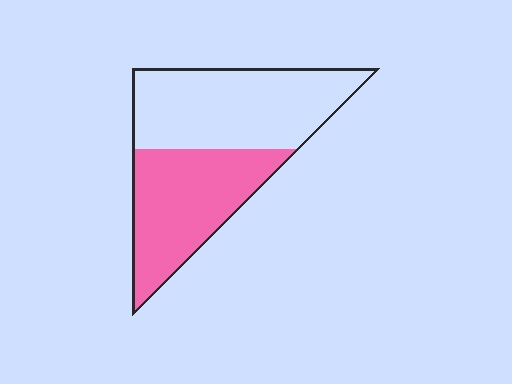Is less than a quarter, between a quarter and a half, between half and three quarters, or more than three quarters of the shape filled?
Between a quarter and a half.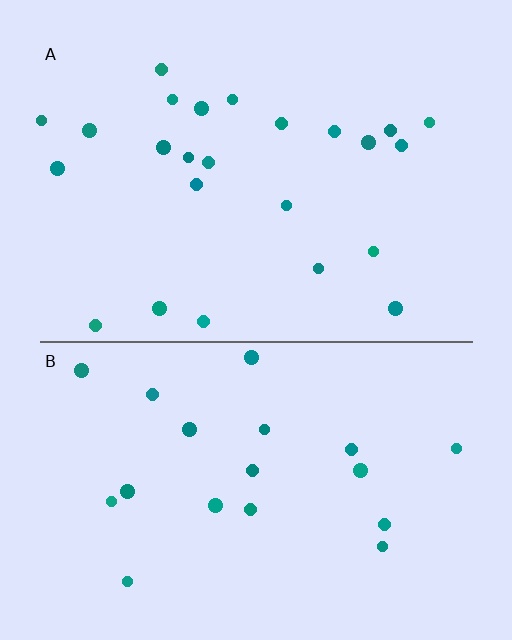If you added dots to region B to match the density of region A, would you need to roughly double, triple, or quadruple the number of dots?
Approximately double.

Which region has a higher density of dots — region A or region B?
A (the top).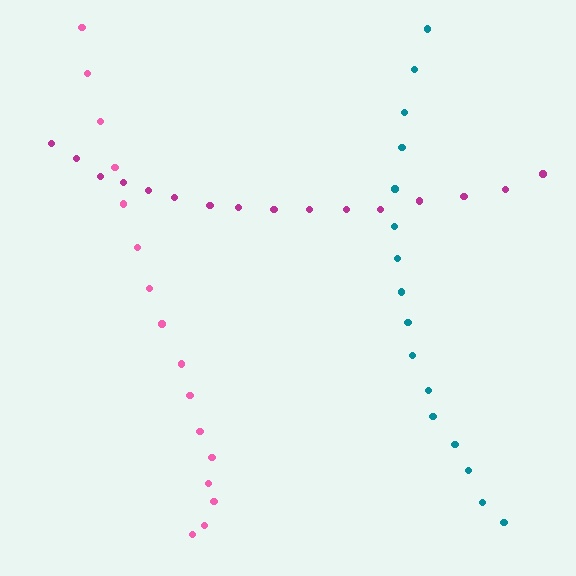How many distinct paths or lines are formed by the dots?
There are 3 distinct paths.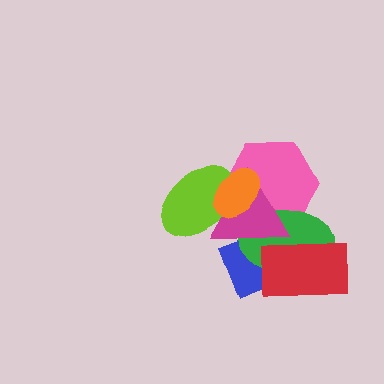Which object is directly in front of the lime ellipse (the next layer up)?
The magenta triangle is directly in front of the lime ellipse.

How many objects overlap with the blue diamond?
3 objects overlap with the blue diamond.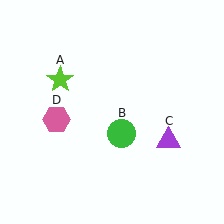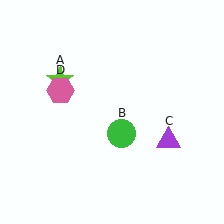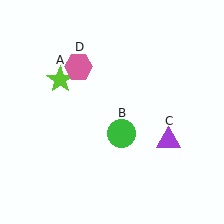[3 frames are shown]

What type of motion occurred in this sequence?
The pink hexagon (object D) rotated clockwise around the center of the scene.